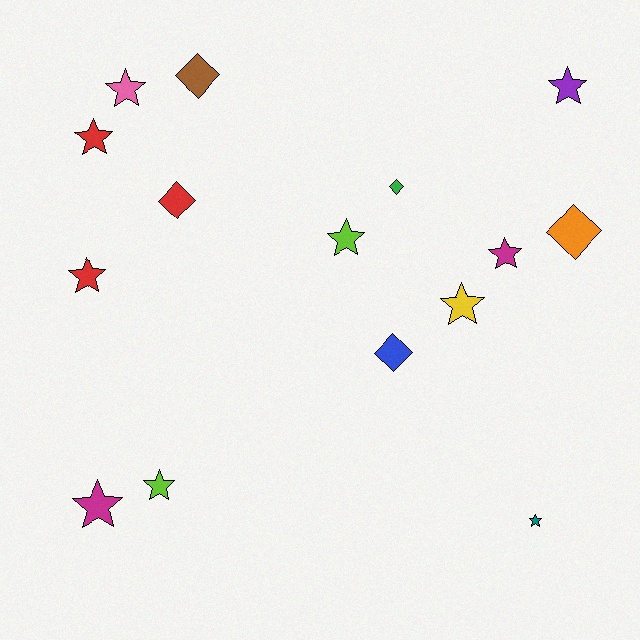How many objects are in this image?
There are 15 objects.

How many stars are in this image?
There are 10 stars.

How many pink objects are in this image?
There is 1 pink object.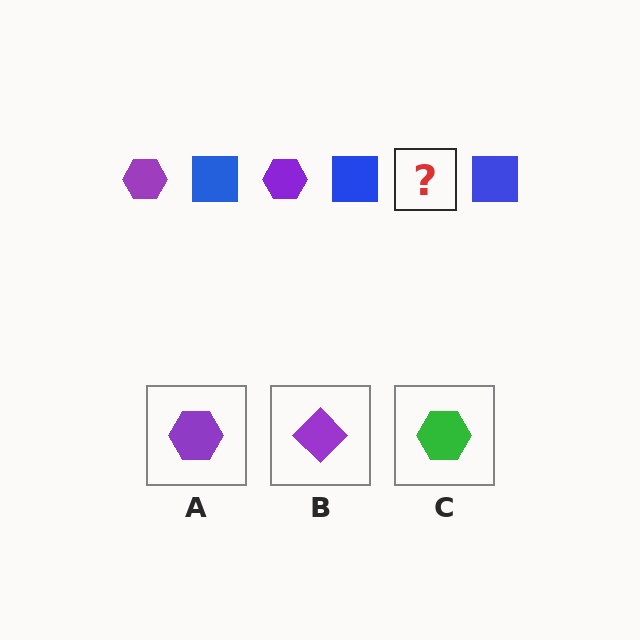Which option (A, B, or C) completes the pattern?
A.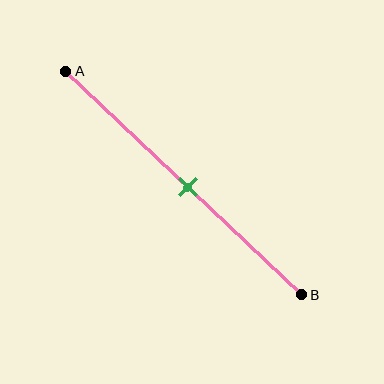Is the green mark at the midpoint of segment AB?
Yes, the mark is approximately at the midpoint.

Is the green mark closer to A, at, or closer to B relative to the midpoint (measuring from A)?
The green mark is approximately at the midpoint of segment AB.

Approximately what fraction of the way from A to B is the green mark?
The green mark is approximately 50% of the way from A to B.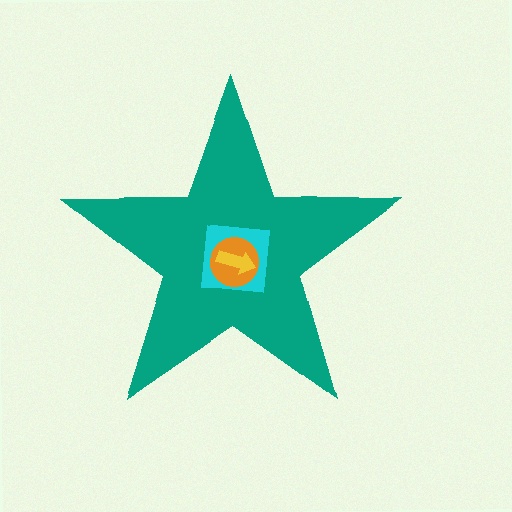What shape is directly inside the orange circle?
The yellow arrow.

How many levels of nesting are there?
4.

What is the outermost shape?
The teal star.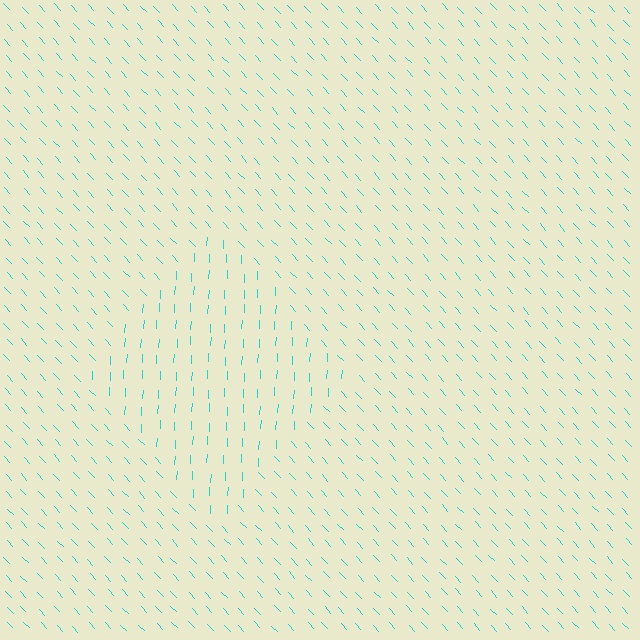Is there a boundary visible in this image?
Yes, there is a texture boundary formed by a change in line orientation.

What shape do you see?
I see a diamond.